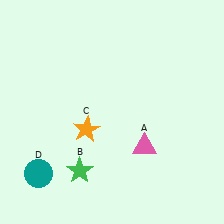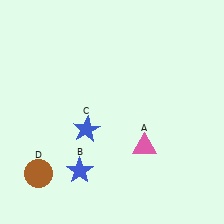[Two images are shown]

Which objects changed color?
B changed from green to blue. C changed from orange to blue. D changed from teal to brown.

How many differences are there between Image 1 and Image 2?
There are 3 differences between the two images.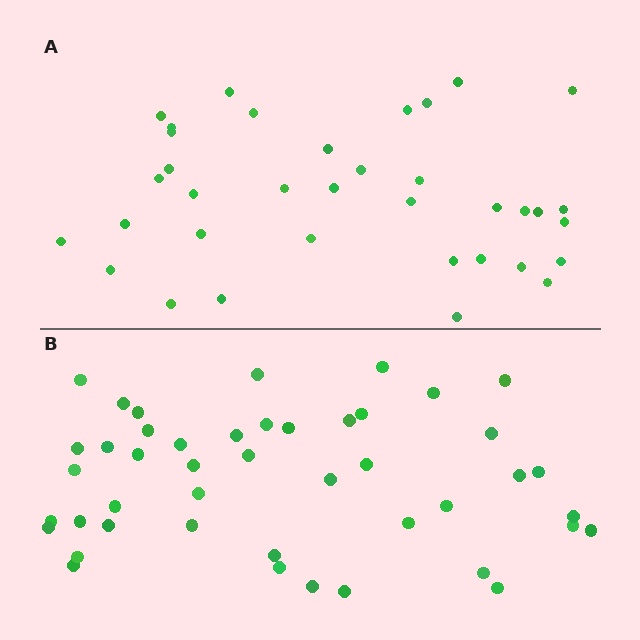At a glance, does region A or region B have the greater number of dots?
Region B (the bottom region) has more dots.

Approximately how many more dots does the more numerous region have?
Region B has roughly 8 or so more dots than region A.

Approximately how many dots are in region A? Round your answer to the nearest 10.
About 40 dots. (The exact count is 36, which rounds to 40.)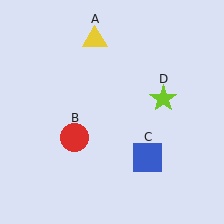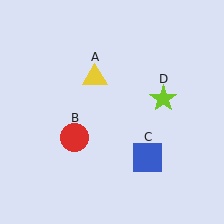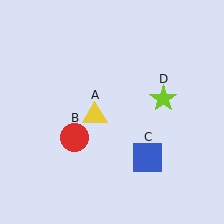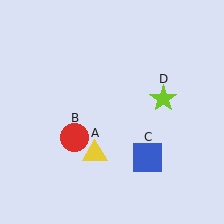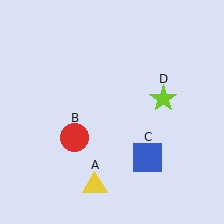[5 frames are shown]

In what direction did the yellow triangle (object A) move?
The yellow triangle (object A) moved down.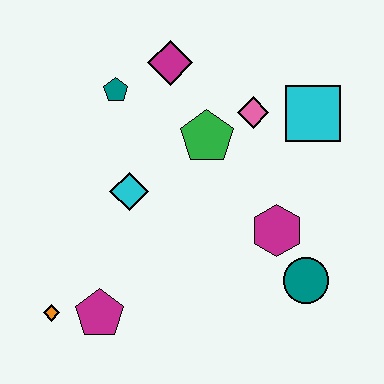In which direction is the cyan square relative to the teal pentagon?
The cyan square is to the right of the teal pentagon.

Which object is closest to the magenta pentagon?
The orange diamond is closest to the magenta pentagon.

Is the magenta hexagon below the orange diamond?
No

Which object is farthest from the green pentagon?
The orange diamond is farthest from the green pentagon.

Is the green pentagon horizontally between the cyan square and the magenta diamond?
Yes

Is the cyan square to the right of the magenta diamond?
Yes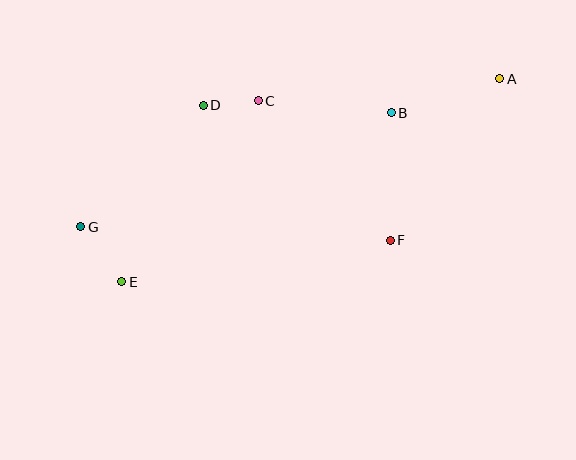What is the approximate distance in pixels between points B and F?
The distance between B and F is approximately 127 pixels.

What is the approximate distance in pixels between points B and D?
The distance between B and D is approximately 188 pixels.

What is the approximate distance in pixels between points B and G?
The distance between B and G is approximately 331 pixels.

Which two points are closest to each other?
Points C and D are closest to each other.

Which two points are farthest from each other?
Points A and G are farthest from each other.